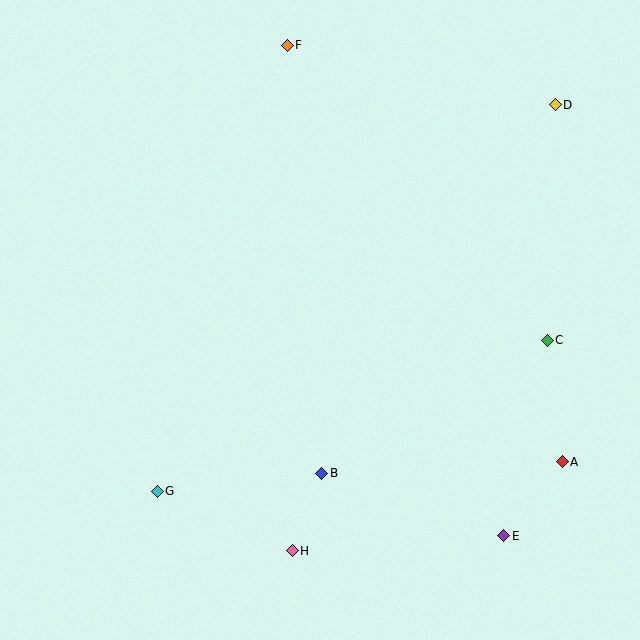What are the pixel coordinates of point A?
Point A is at (562, 462).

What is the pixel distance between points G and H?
The distance between G and H is 147 pixels.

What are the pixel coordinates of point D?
Point D is at (555, 105).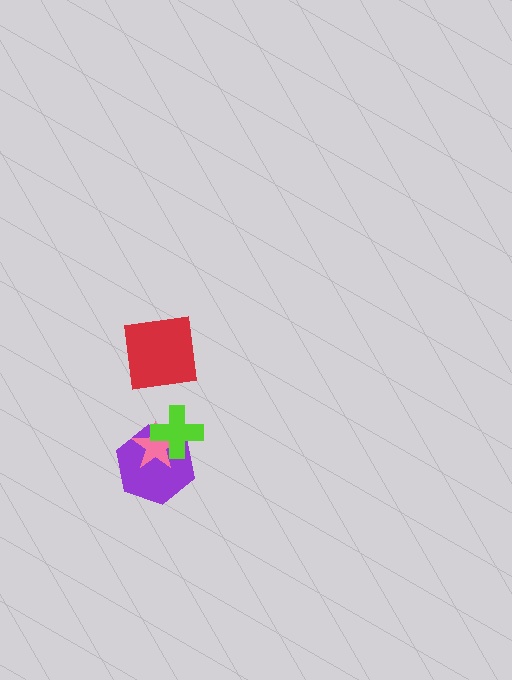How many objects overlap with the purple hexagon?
2 objects overlap with the purple hexagon.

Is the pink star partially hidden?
Yes, it is partially covered by another shape.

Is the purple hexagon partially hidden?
Yes, it is partially covered by another shape.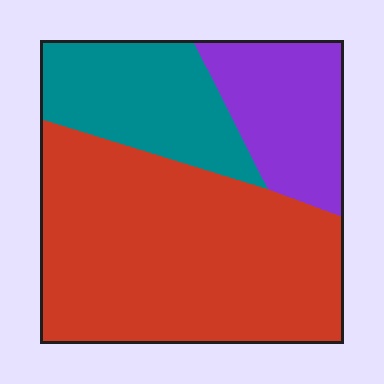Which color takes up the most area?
Red, at roughly 60%.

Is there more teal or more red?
Red.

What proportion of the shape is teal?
Teal covers 22% of the shape.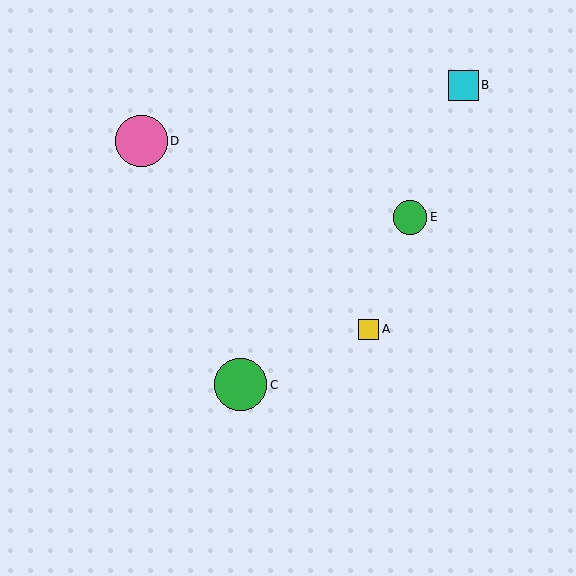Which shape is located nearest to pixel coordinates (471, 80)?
The cyan square (labeled B) at (463, 85) is nearest to that location.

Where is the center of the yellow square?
The center of the yellow square is at (369, 329).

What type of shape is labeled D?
Shape D is a pink circle.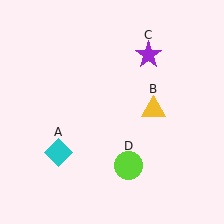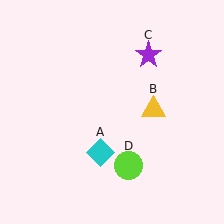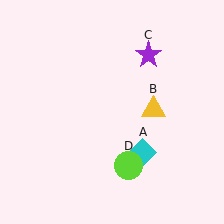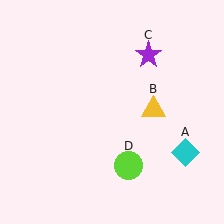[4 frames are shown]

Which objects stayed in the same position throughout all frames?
Yellow triangle (object B) and purple star (object C) and lime circle (object D) remained stationary.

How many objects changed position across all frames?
1 object changed position: cyan diamond (object A).